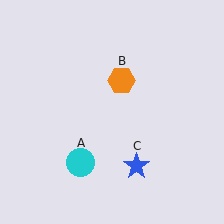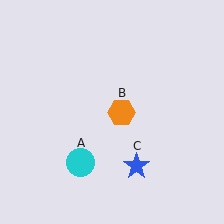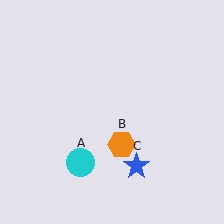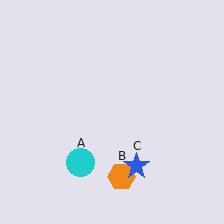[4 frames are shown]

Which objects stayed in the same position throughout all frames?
Cyan circle (object A) and blue star (object C) remained stationary.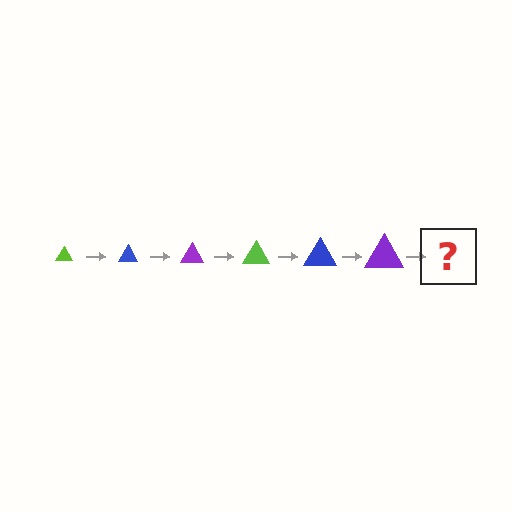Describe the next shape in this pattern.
It should be a lime triangle, larger than the previous one.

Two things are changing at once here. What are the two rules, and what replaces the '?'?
The two rules are that the triangle grows larger each step and the color cycles through lime, blue, and purple. The '?' should be a lime triangle, larger than the previous one.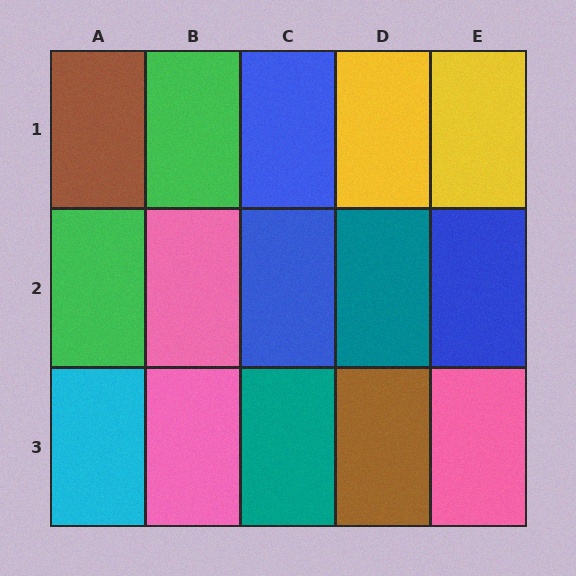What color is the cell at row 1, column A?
Brown.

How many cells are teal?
2 cells are teal.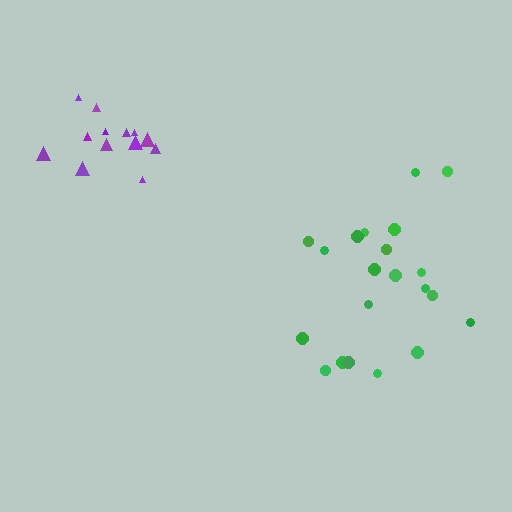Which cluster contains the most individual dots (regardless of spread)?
Green (21).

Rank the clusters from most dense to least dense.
purple, green.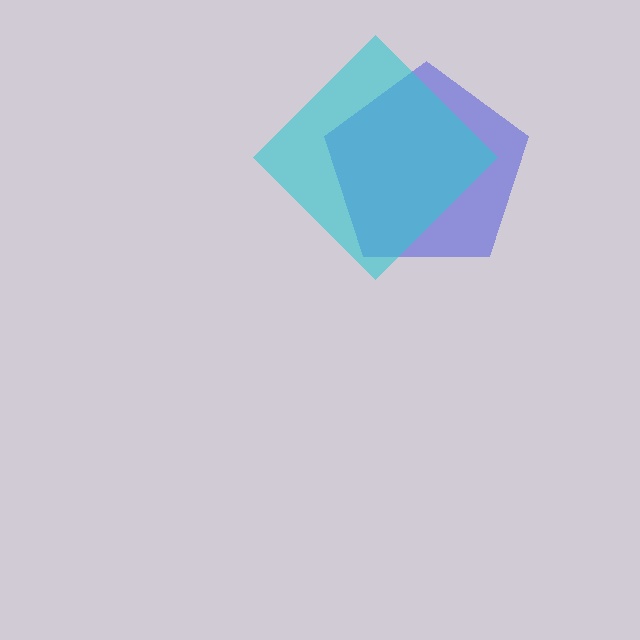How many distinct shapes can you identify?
There are 2 distinct shapes: a blue pentagon, a cyan diamond.